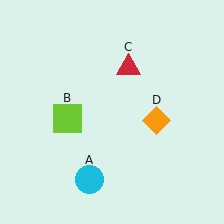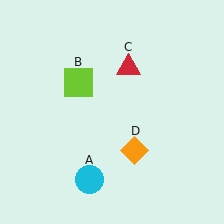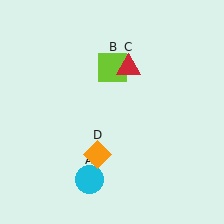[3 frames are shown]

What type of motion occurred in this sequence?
The lime square (object B), orange diamond (object D) rotated clockwise around the center of the scene.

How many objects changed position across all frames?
2 objects changed position: lime square (object B), orange diamond (object D).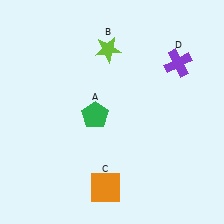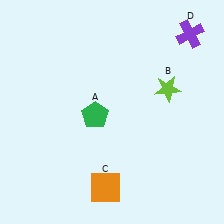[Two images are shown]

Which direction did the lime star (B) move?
The lime star (B) moved right.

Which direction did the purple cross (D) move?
The purple cross (D) moved up.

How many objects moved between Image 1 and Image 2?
2 objects moved between the two images.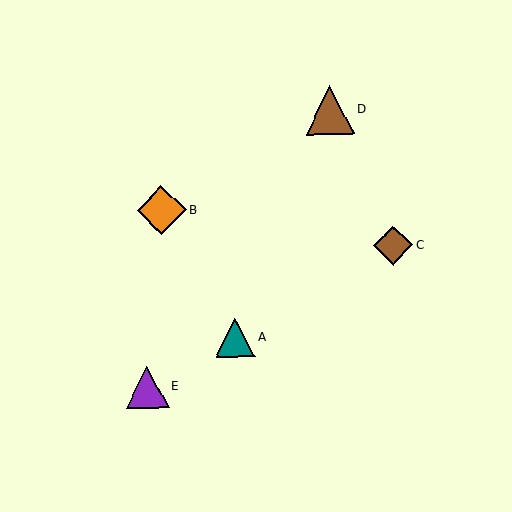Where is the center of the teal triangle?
The center of the teal triangle is at (235, 338).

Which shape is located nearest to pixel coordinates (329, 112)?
The brown triangle (labeled D) at (330, 110) is nearest to that location.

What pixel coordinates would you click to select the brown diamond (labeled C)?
Click at (393, 245) to select the brown diamond C.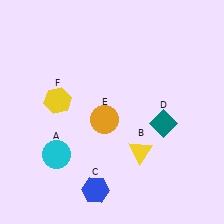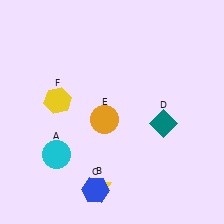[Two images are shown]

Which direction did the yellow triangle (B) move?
The yellow triangle (B) moved left.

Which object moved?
The yellow triangle (B) moved left.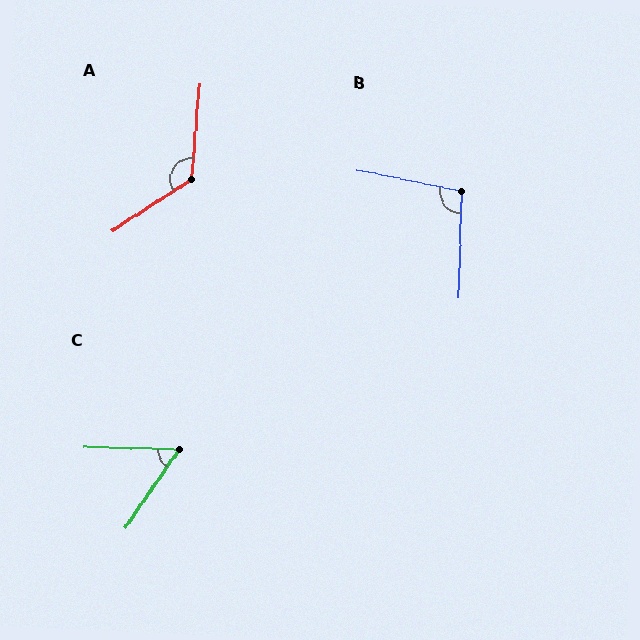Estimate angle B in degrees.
Approximately 100 degrees.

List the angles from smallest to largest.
C (57°), B (100°), A (128°).